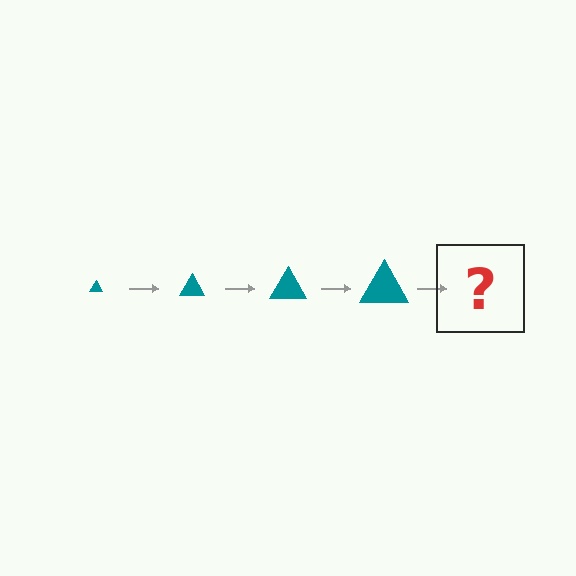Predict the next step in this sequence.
The next step is a teal triangle, larger than the previous one.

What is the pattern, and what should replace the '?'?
The pattern is that the triangle gets progressively larger each step. The '?' should be a teal triangle, larger than the previous one.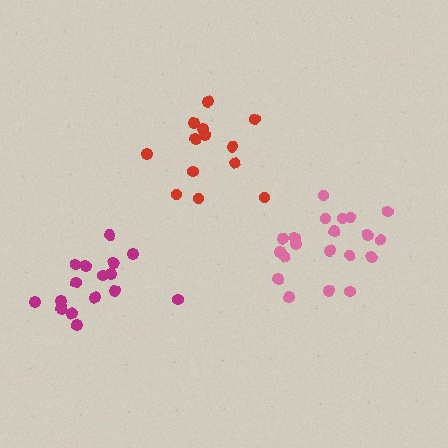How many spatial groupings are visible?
There are 3 spatial groupings.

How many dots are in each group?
Group 1: 20 dots, Group 2: 17 dots, Group 3: 14 dots (51 total).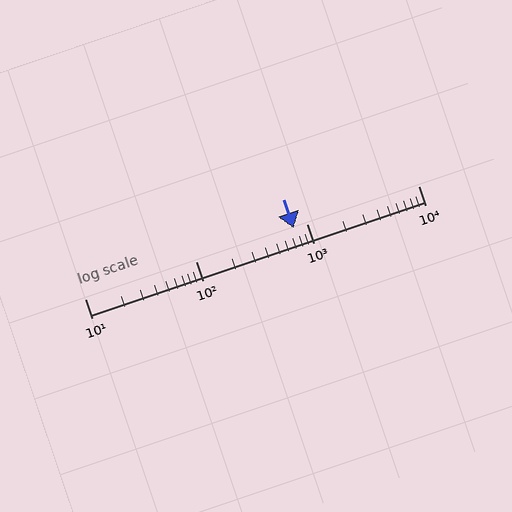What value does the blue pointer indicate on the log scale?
The pointer indicates approximately 760.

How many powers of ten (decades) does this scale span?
The scale spans 3 decades, from 10 to 10000.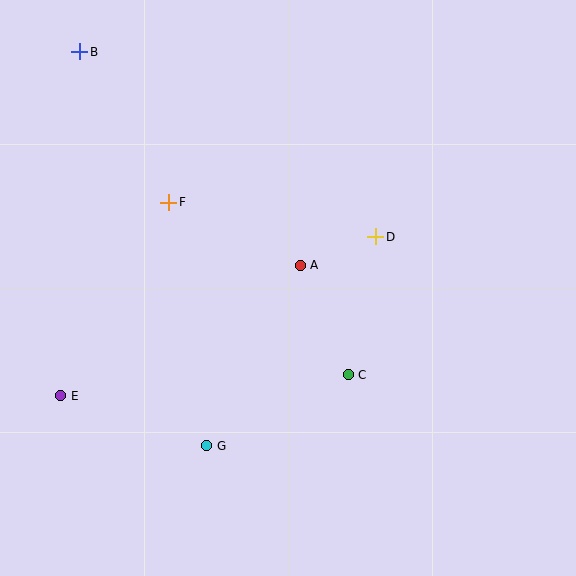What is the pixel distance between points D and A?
The distance between D and A is 81 pixels.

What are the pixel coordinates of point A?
Point A is at (300, 265).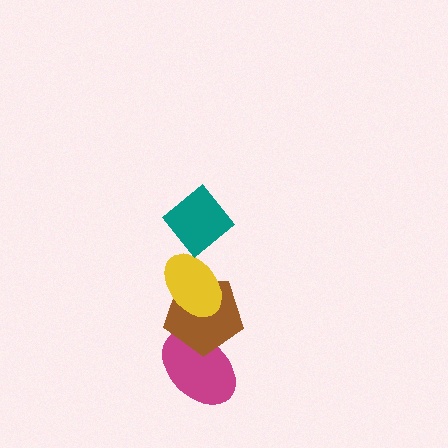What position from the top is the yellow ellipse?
The yellow ellipse is 2nd from the top.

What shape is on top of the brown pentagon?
The yellow ellipse is on top of the brown pentagon.